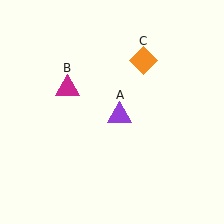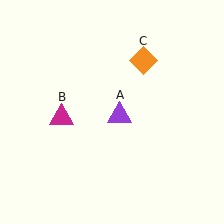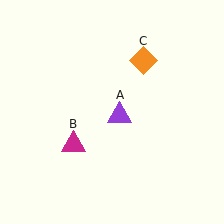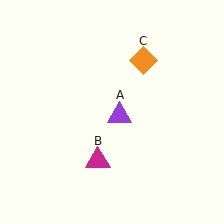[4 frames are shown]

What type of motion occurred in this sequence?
The magenta triangle (object B) rotated counterclockwise around the center of the scene.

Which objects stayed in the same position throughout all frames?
Purple triangle (object A) and orange diamond (object C) remained stationary.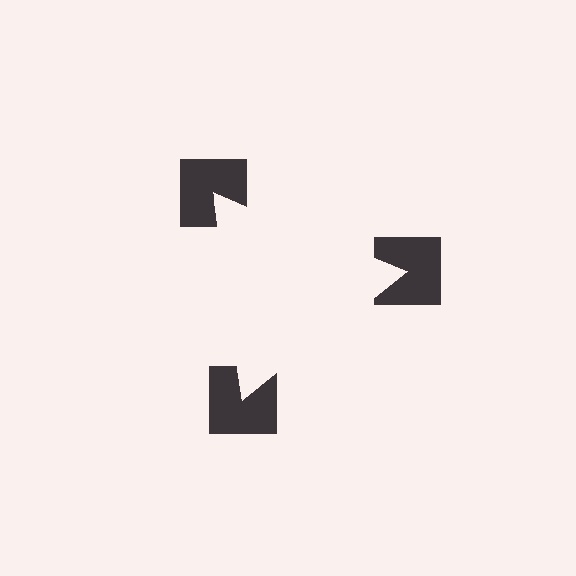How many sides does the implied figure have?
3 sides.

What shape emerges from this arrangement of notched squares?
An illusory triangle — its edges are inferred from the aligned wedge cuts in the notched squares, not physically drawn.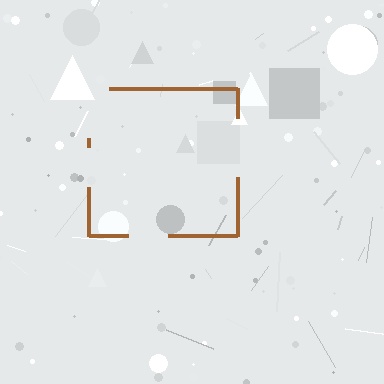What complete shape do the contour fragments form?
The contour fragments form a square.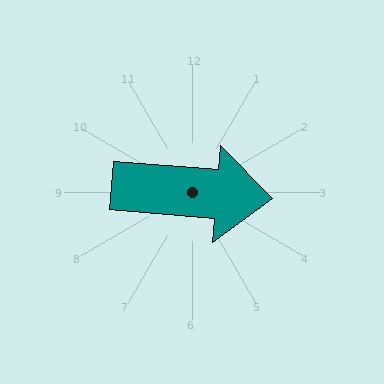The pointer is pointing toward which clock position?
Roughly 3 o'clock.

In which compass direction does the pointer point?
East.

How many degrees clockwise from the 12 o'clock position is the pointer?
Approximately 95 degrees.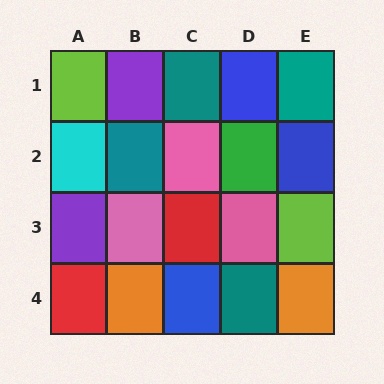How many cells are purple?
2 cells are purple.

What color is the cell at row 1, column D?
Blue.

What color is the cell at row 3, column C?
Red.